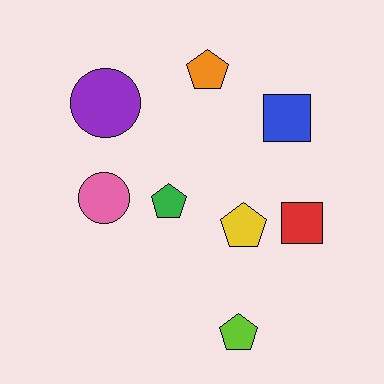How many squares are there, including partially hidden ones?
There are 2 squares.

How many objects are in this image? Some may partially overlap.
There are 8 objects.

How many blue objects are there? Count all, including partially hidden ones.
There is 1 blue object.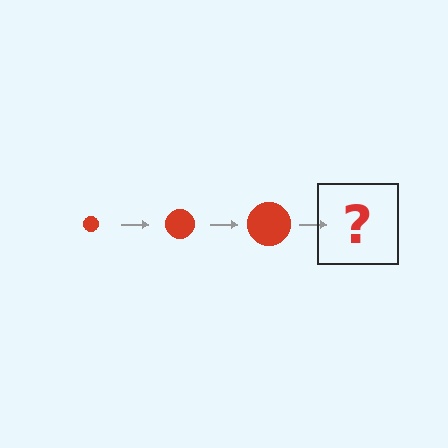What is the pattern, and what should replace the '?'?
The pattern is that the circle gets progressively larger each step. The '?' should be a red circle, larger than the previous one.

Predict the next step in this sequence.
The next step is a red circle, larger than the previous one.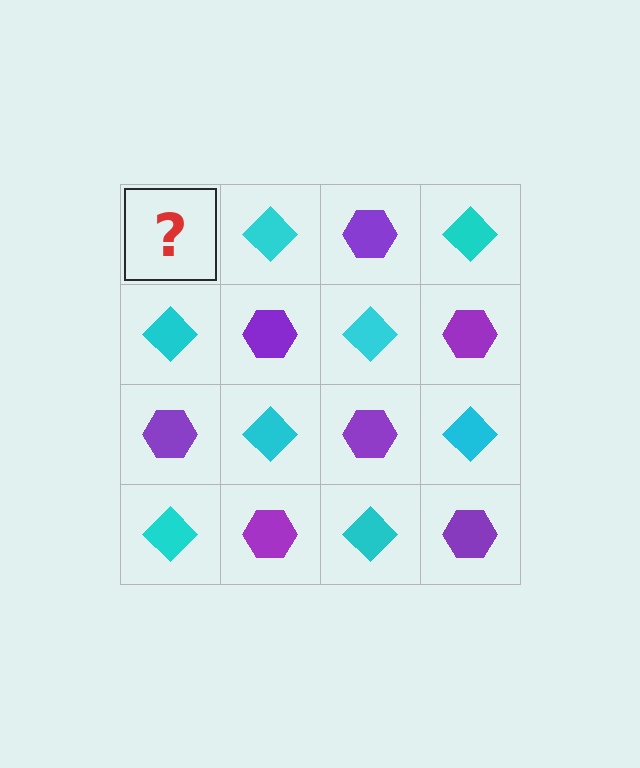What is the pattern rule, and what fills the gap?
The rule is that it alternates purple hexagon and cyan diamond in a checkerboard pattern. The gap should be filled with a purple hexagon.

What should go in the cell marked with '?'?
The missing cell should contain a purple hexagon.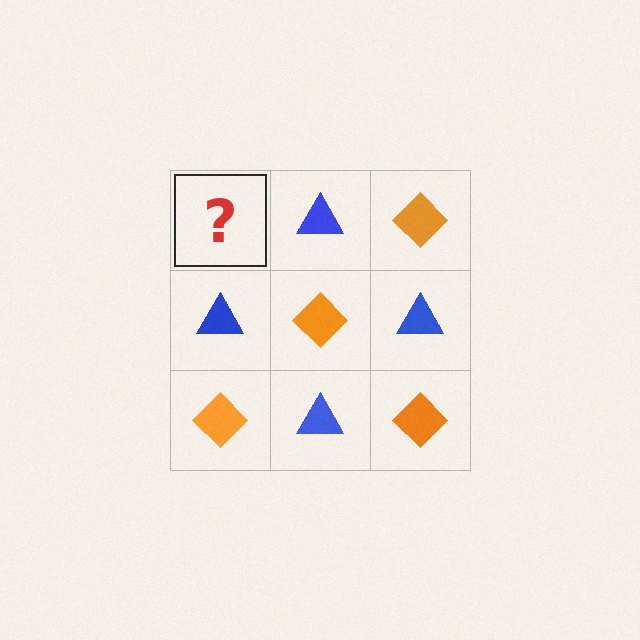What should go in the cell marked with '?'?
The missing cell should contain an orange diamond.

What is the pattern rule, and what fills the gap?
The rule is that it alternates orange diamond and blue triangle in a checkerboard pattern. The gap should be filled with an orange diamond.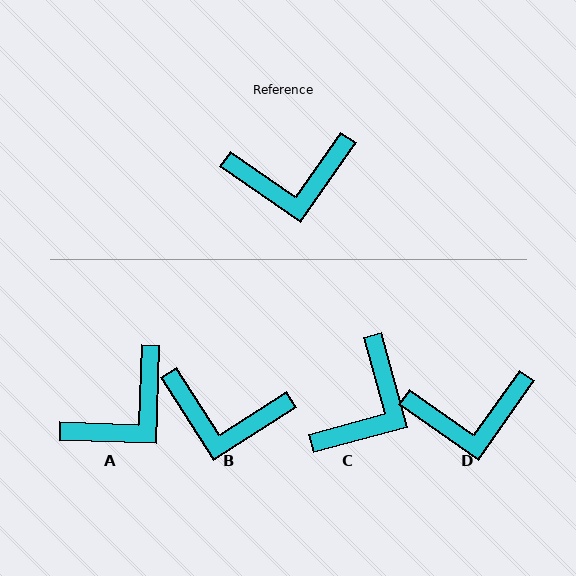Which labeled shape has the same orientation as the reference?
D.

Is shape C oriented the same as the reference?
No, it is off by about 50 degrees.